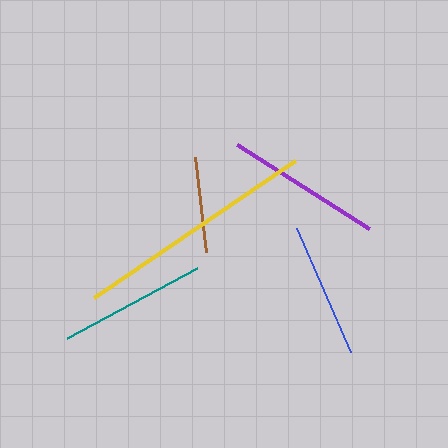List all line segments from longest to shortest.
From longest to shortest: yellow, purple, teal, blue, brown.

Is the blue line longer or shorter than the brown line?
The blue line is longer than the brown line.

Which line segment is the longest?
The yellow line is the longest at approximately 244 pixels.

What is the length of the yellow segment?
The yellow segment is approximately 244 pixels long.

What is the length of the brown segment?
The brown segment is approximately 96 pixels long.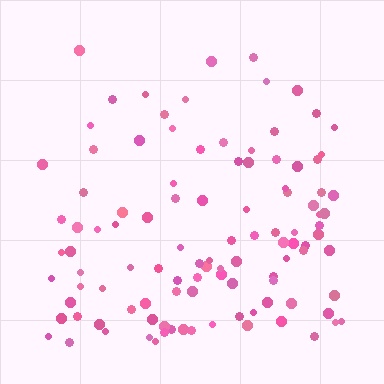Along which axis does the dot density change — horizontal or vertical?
Vertical.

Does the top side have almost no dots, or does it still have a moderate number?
Still a moderate number, just noticeably fewer than the bottom.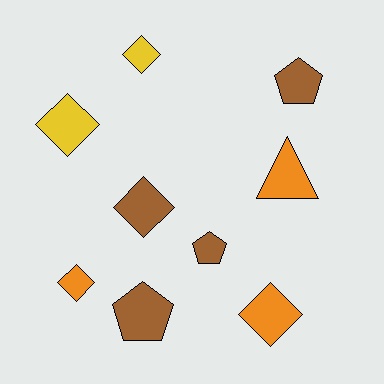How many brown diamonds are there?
There is 1 brown diamond.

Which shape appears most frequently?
Diamond, with 5 objects.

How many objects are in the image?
There are 9 objects.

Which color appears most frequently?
Brown, with 4 objects.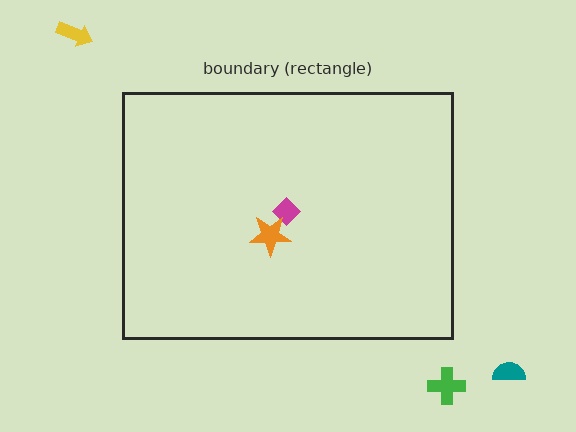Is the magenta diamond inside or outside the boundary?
Inside.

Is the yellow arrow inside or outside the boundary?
Outside.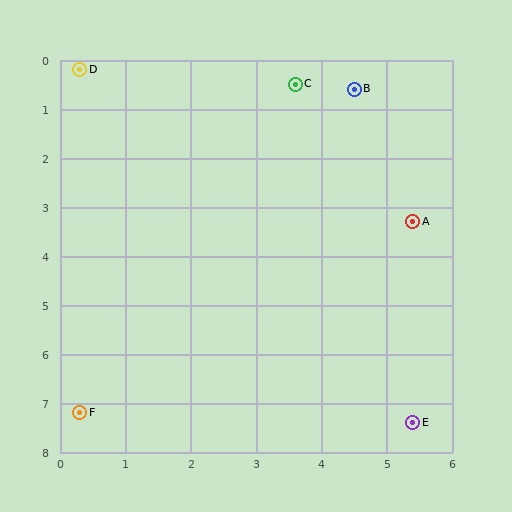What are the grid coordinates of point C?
Point C is at approximately (3.6, 0.5).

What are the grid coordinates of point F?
Point F is at approximately (0.3, 7.2).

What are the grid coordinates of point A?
Point A is at approximately (5.4, 3.3).